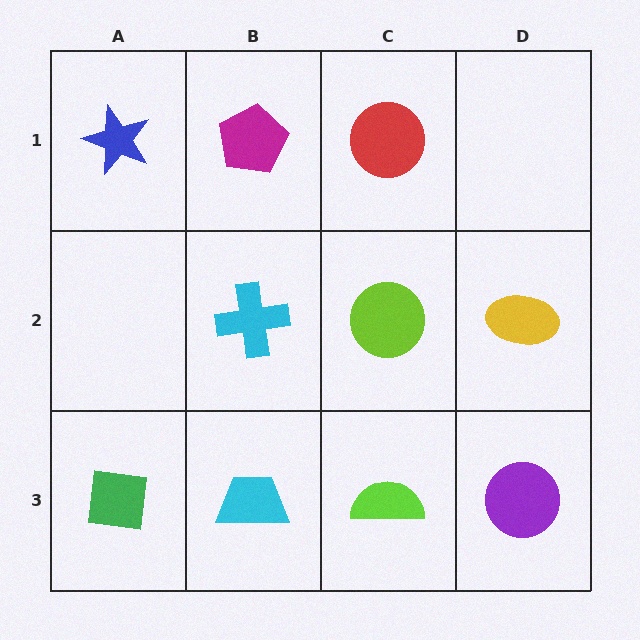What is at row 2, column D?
A yellow ellipse.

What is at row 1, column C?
A red circle.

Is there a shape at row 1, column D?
No, that cell is empty.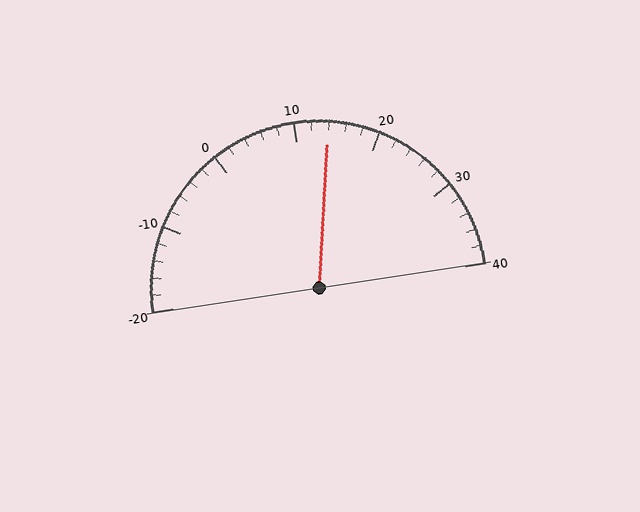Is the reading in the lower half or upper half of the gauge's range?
The reading is in the upper half of the range (-20 to 40).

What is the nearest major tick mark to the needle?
The nearest major tick mark is 10.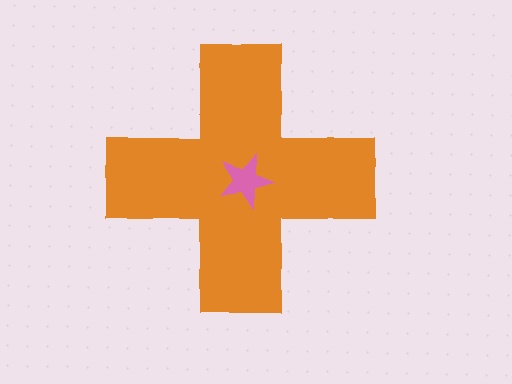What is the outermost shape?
The orange cross.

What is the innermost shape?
The pink star.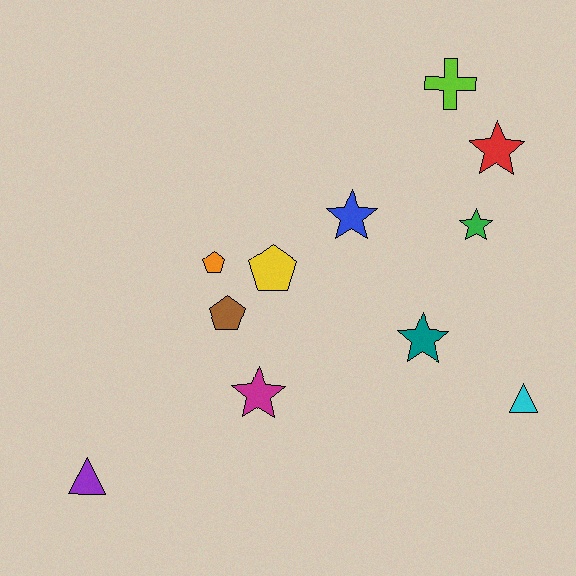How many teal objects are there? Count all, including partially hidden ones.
There is 1 teal object.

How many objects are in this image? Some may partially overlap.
There are 11 objects.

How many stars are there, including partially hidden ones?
There are 5 stars.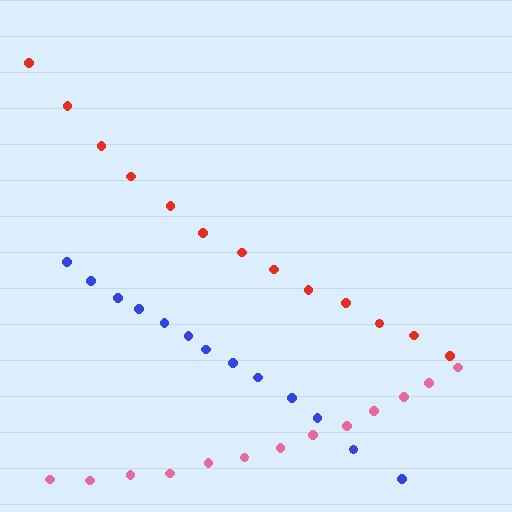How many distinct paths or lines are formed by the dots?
There are 3 distinct paths.